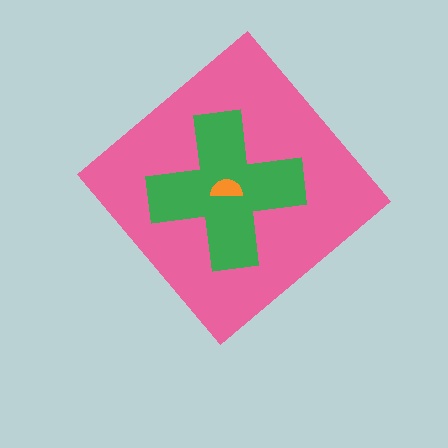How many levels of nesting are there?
3.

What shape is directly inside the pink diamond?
The green cross.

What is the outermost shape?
The pink diamond.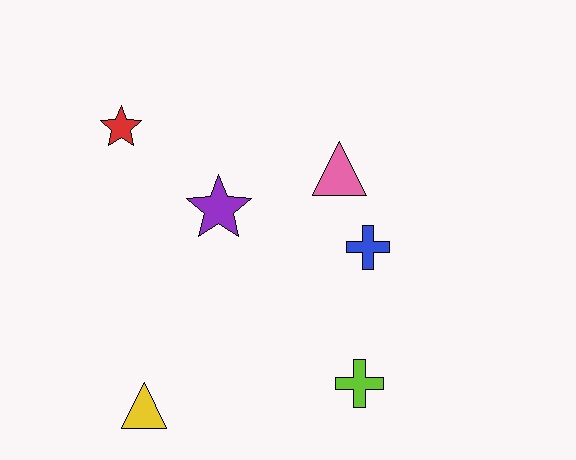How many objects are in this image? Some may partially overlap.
There are 6 objects.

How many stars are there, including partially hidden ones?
There are 2 stars.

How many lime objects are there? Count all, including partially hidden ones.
There is 1 lime object.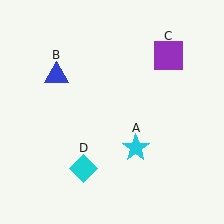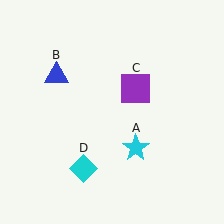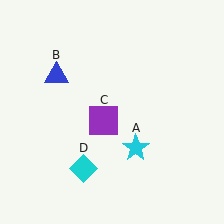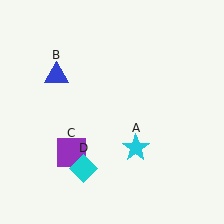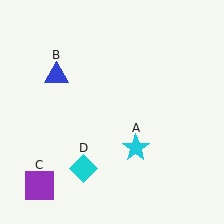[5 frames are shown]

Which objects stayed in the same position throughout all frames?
Cyan star (object A) and blue triangle (object B) and cyan diamond (object D) remained stationary.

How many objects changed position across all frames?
1 object changed position: purple square (object C).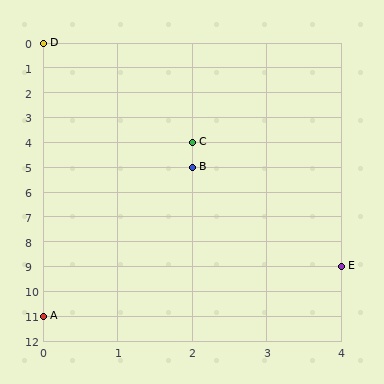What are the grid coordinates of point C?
Point C is at grid coordinates (2, 4).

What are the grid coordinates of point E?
Point E is at grid coordinates (4, 9).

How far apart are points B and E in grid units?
Points B and E are 2 columns and 4 rows apart (about 4.5 grid units diagonally).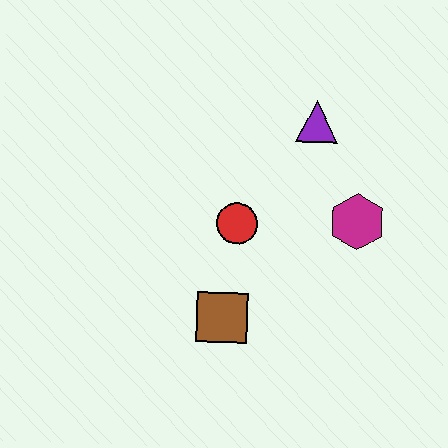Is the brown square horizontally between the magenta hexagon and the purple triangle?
No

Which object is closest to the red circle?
The brown square is closest to the red circle.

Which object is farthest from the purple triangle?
The brown square is farthest from the purple triangle.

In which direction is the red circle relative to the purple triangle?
The red circle is below the purple triangle.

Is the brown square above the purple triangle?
No